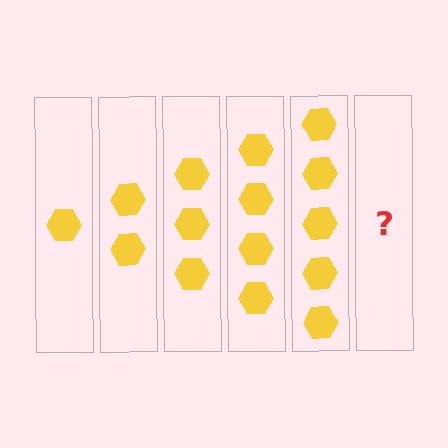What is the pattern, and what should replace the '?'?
The pattern is that each step adds one more hexagon. The '?' should be 6 hexagons.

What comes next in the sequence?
The next element should be 6 hexagons.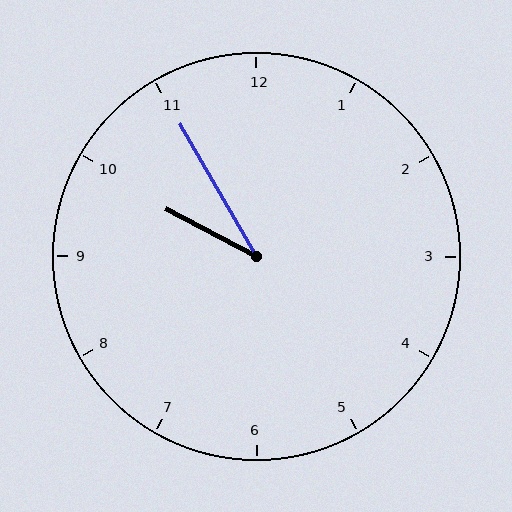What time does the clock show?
9:55.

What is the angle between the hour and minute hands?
Approximately 32 degrees.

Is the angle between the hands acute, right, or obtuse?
It is acute.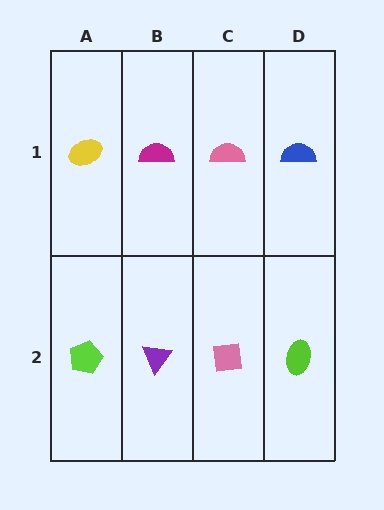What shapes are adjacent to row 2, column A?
A yellow ellipse (row 1, column A), a purple triangle (row 2, column B).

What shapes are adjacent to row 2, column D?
A blue semicircle (row 1, column D), a pink square (row 2, column C).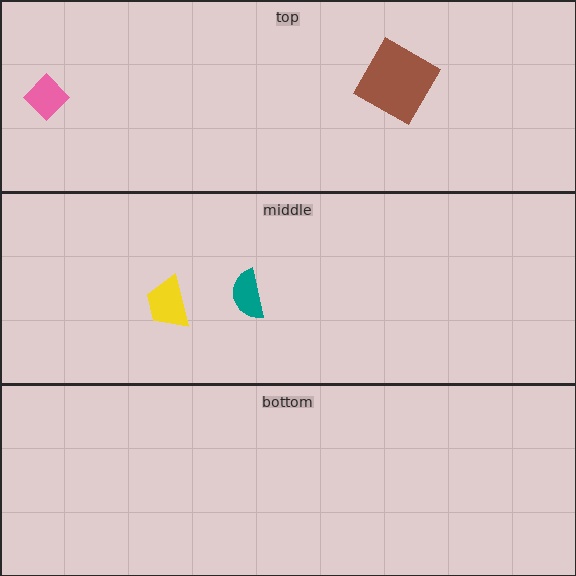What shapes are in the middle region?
The yellow trapezoid, the teal semicircle.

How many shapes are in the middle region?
2.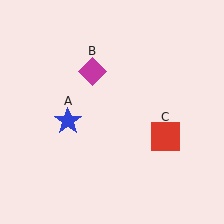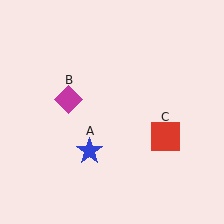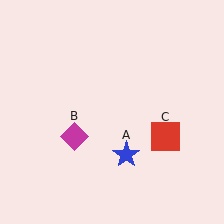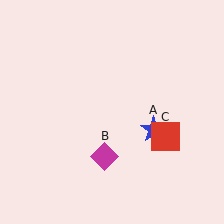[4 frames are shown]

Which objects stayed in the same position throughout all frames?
Red square (object C) remained stationary.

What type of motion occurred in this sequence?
The blue star (object A), magenta diamond (object B) rotated counterclockwise around the center of the scene.